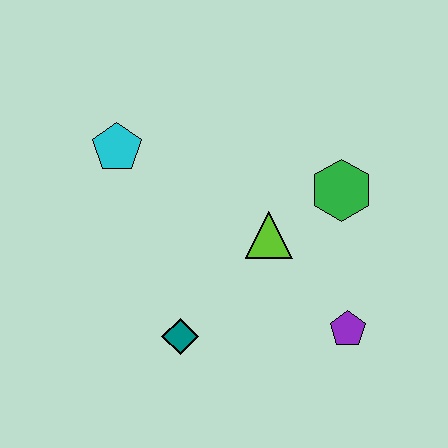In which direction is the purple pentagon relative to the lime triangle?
The purple pentagon is below the lime triangle.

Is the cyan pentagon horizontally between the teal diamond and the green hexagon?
No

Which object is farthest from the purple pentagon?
The cyan pentagon is farthest from the purple pentagon.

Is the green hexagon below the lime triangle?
No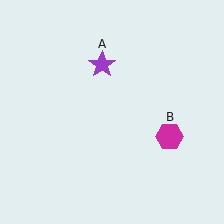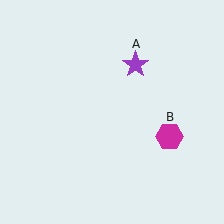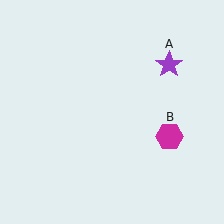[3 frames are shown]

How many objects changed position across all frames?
1 object changed position: purple star (object A).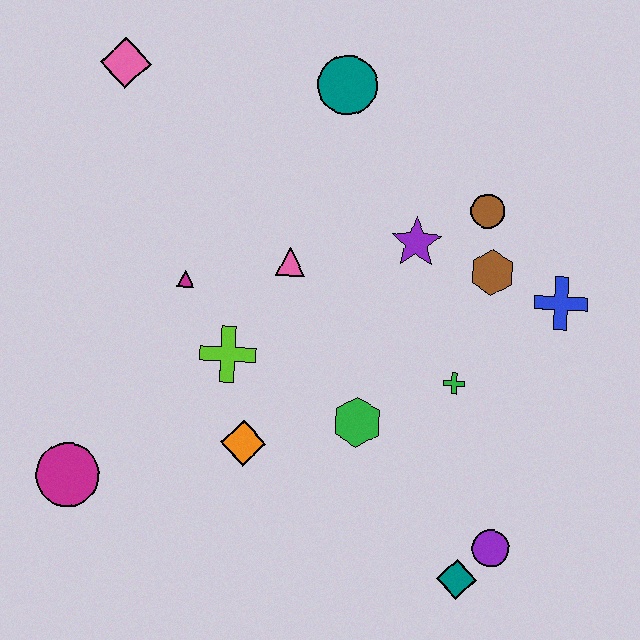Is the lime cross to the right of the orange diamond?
No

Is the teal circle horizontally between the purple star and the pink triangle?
Yes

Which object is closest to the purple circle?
The teal diamond is closest to the purple circle.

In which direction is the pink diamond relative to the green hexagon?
The pink diamond is above the green hexagon.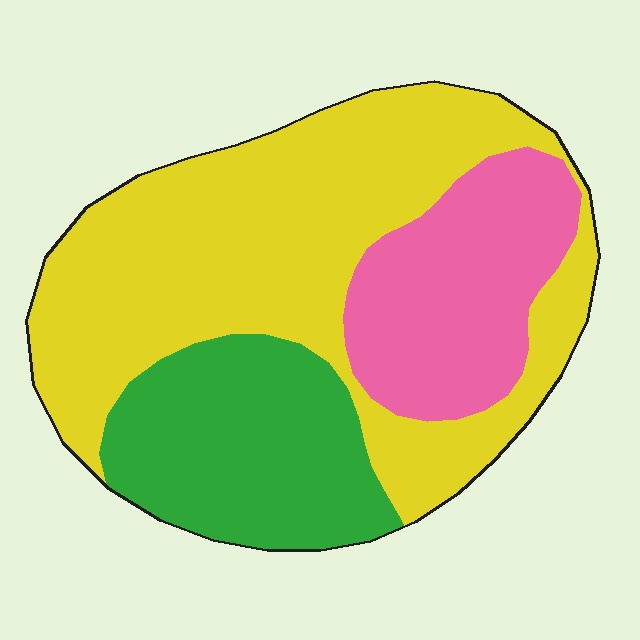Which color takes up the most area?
Yellow, at roughly 55%.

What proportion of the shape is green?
Green takes up about one quarter (1/4) of the shape.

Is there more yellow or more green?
Yellow.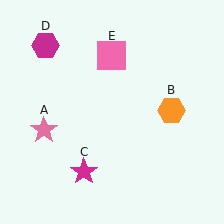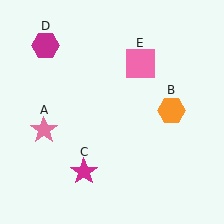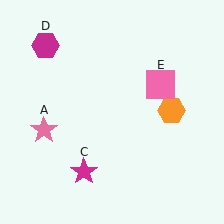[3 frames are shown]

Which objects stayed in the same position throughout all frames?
Pink star (object A) and orange hexagon (object B) and magenta star (object C) and magenta hexagon (object D) remained stationary.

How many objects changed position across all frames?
1 object changed position: pink square (object E).